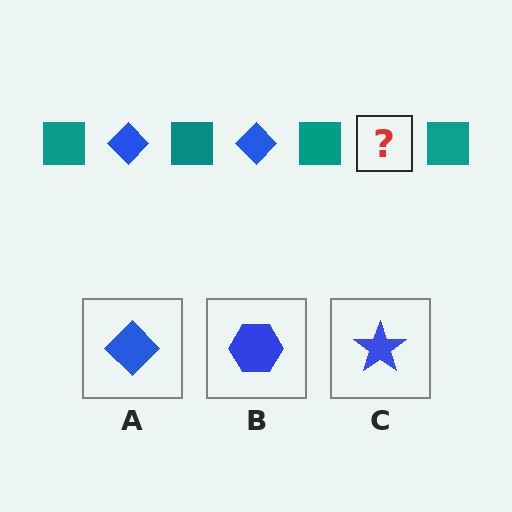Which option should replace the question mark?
Option A.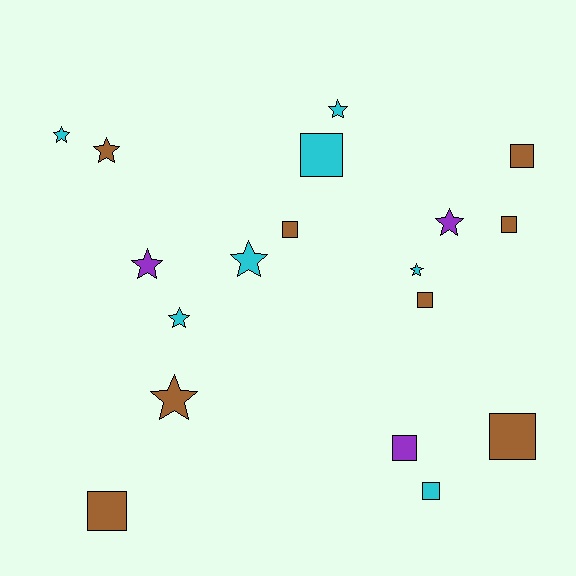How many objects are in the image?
There are 18 objects.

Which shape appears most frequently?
Star, with 9 objects.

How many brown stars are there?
There are 2 brown stars.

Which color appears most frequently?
Brown, with 8 objects.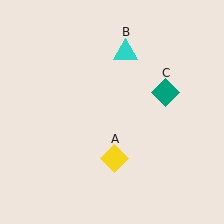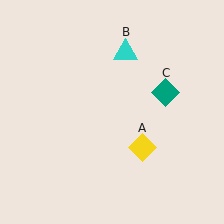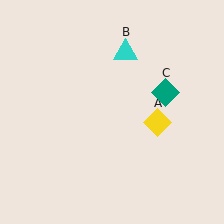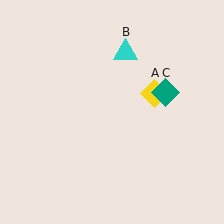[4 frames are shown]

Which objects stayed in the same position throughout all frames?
Cyan triangle (object B) and teal diamond (object C) remained stationary.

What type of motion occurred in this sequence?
The yellow diamond (object A) rotated counterclockwise around the center of the scene.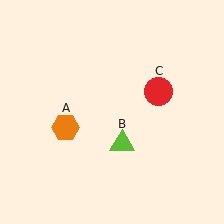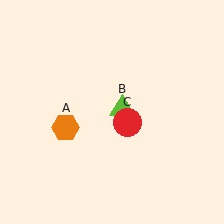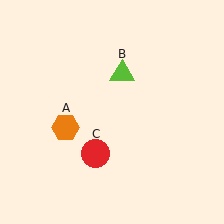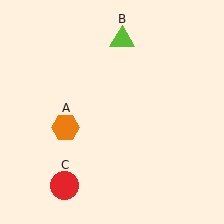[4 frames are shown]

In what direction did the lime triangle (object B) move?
The lime triangle (object B) moved up.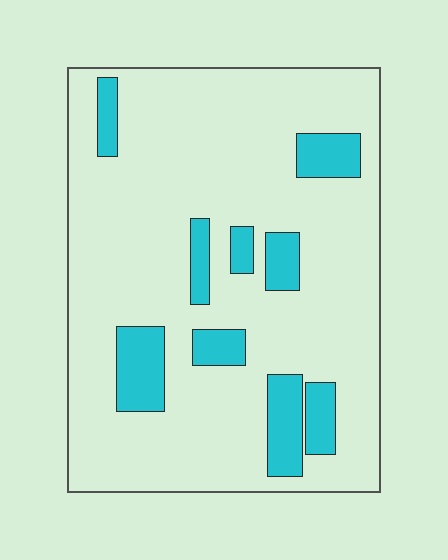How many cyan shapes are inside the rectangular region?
9.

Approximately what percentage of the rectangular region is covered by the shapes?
Approximately 15%.